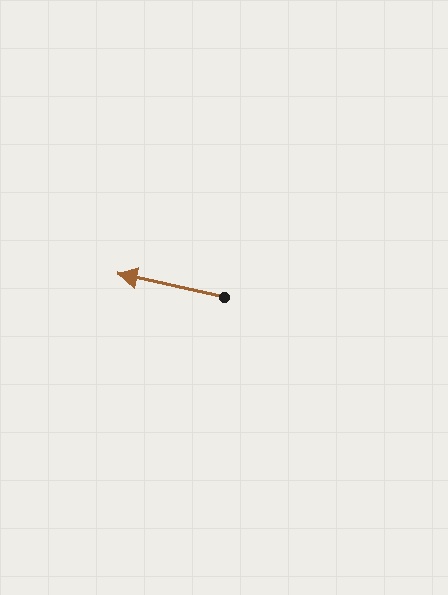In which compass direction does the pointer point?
West.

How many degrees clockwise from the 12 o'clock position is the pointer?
Approximately 283 degrees.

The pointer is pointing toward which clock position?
Roughly 9 o'clock.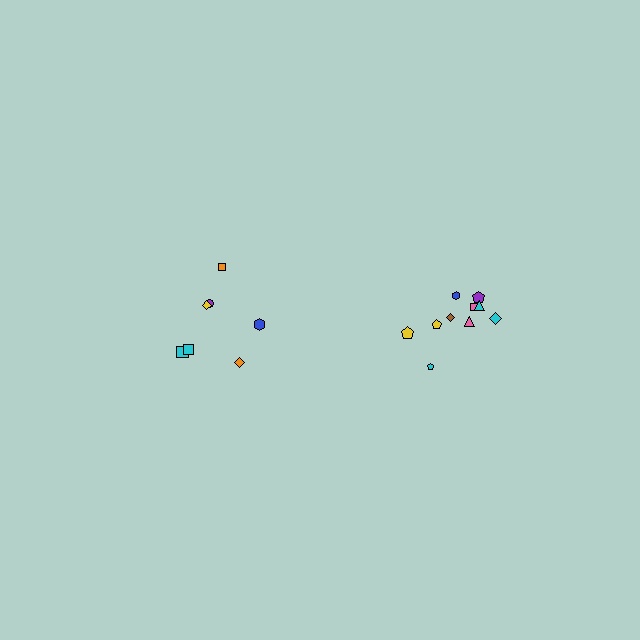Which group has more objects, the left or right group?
The right group.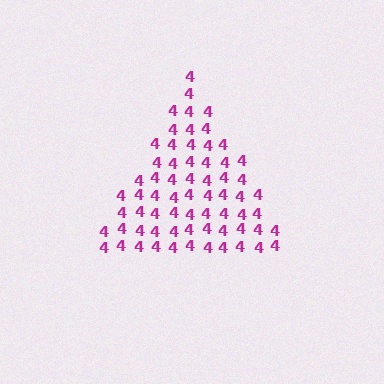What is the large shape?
The large shape is a triangle.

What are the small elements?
The small elements are digit 4's.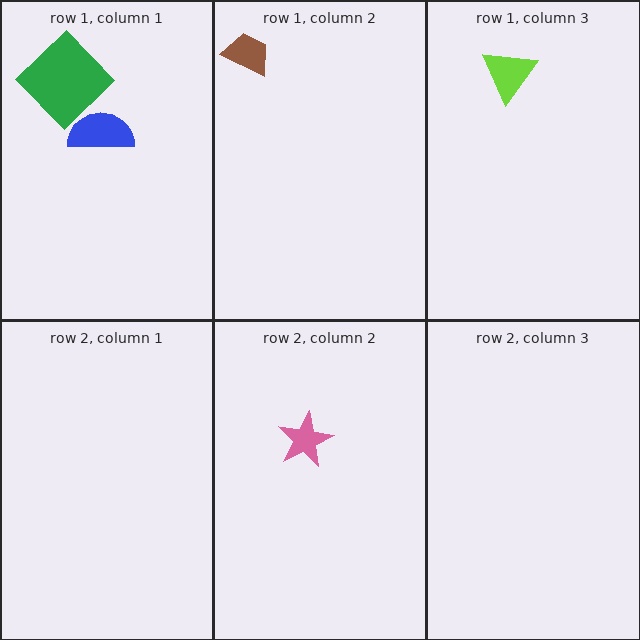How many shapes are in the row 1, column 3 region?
1.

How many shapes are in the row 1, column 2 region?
1.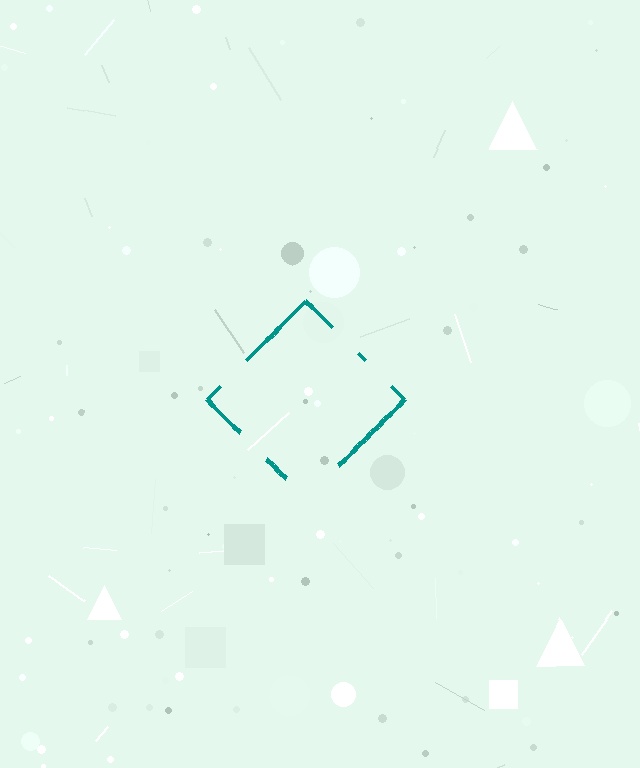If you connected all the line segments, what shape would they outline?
They would outline a diamond.